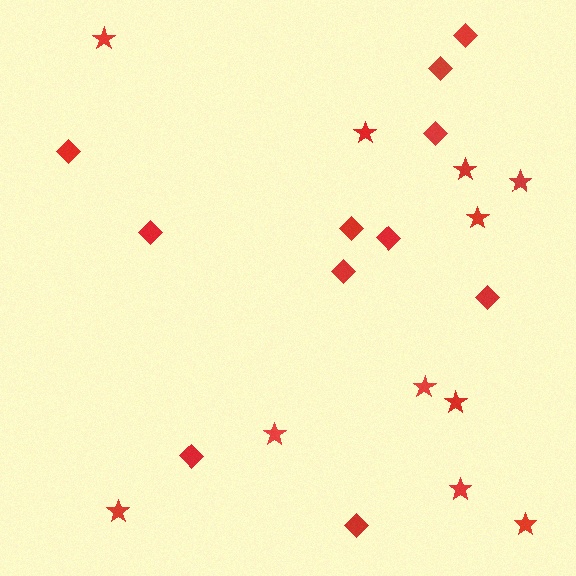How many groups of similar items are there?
There are 2 groups: one group of diamonds (11) and one group of stars (11).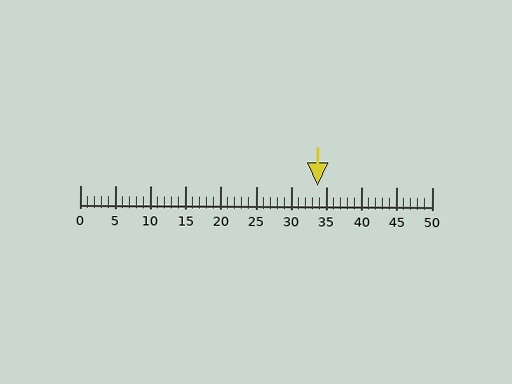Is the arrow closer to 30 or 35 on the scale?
The arrow is closer to 35.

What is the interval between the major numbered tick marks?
The major tick marks are spaced 5 units apart.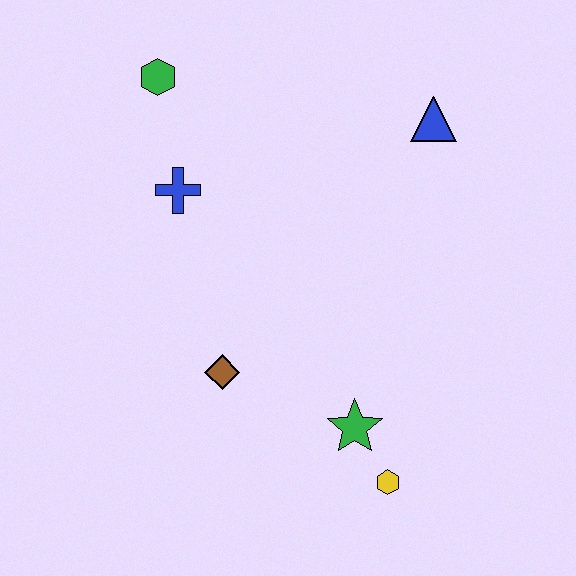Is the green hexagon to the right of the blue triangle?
No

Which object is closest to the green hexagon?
The blue cross is closest to the green hexagon.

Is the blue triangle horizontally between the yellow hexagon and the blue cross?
No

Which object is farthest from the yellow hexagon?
The green hexagon is farthest from the yellow hexagon.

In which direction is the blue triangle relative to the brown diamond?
The blue triangle is above the brown diamond.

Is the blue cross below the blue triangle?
Yes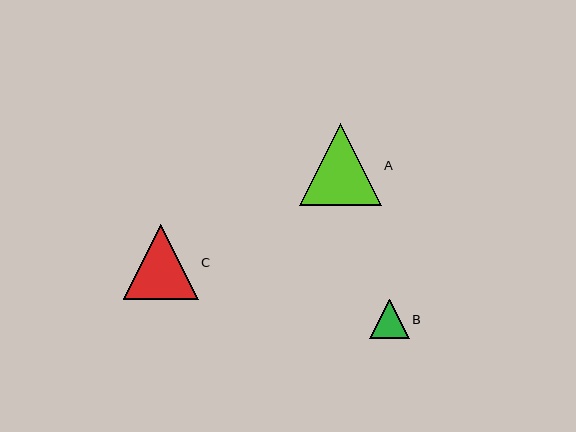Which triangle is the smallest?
Triangle B is the smallest with a size of approximately 39 pixels.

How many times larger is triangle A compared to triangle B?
Triangle A is approximately 2.1 times the size of triangle B.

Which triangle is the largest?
Triangle A is the largest with a size of approximately 82 pixels.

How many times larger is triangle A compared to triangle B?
Triangle A is approximately 2.1 times the size of triangle B.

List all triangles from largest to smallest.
From largest to smallest: A, C, B.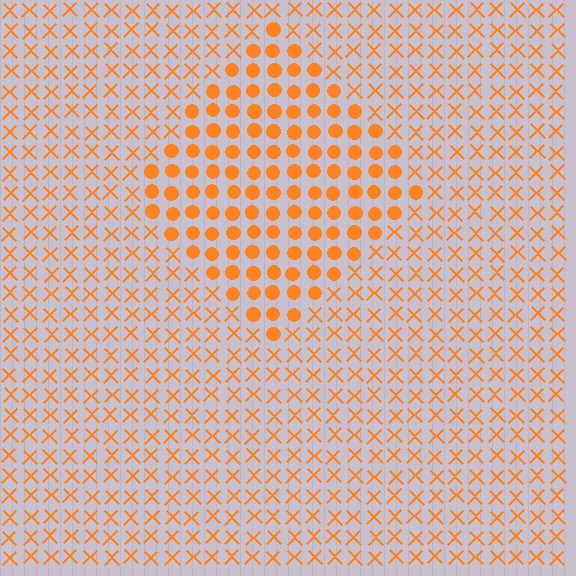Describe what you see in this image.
The image is filled with small orange elements arranged in a uniform grid. A diamond-shaped region contains circles, while the surrounding area contains X marks. The boundary is defined purely by the change in element shape.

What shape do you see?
I see a diamond.